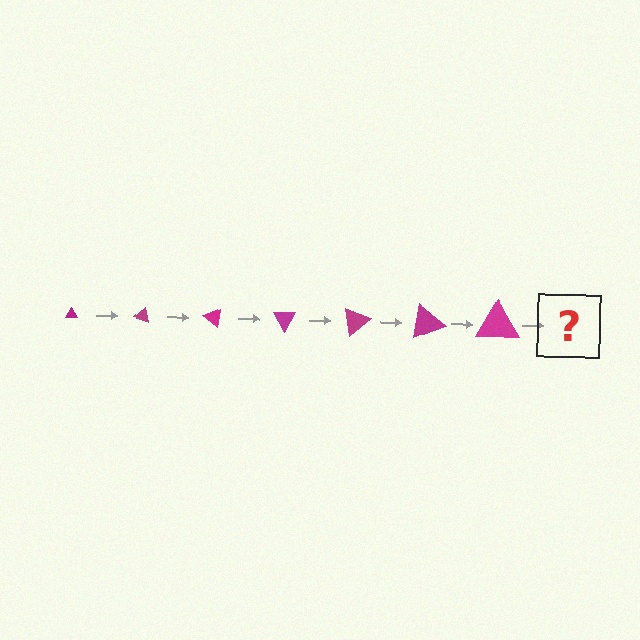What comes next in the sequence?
The next element should be a triangle, larger than the previous one and rotated 140 degrees from the start.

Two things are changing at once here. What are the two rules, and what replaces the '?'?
The two rules are that the triangle grows larger each step and it rotates 20 degrees each step. The '?' should be a triangle, larger than the previous one and rotated 140 degrees from the start.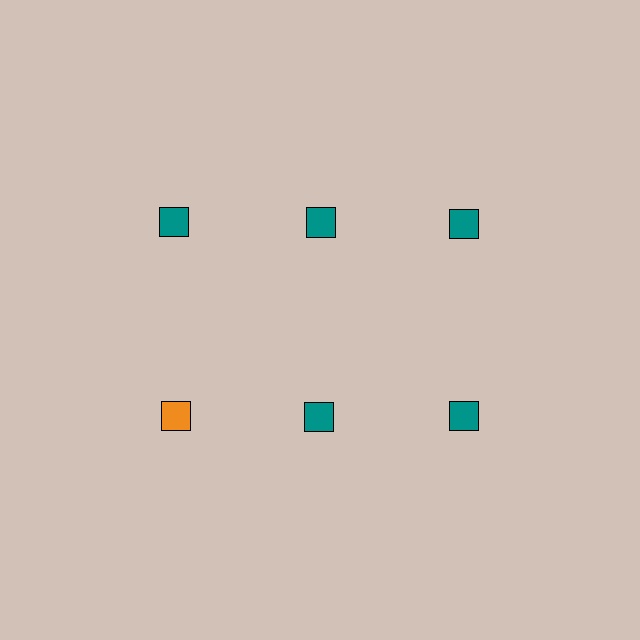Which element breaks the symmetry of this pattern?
The orange square in the second row, leftmost column breaks the symmetry. All other shapes are teal squares.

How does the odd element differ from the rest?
It has a different color: orange instead of teal.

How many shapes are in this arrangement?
There are 6 shapes arranged in a grid pattern.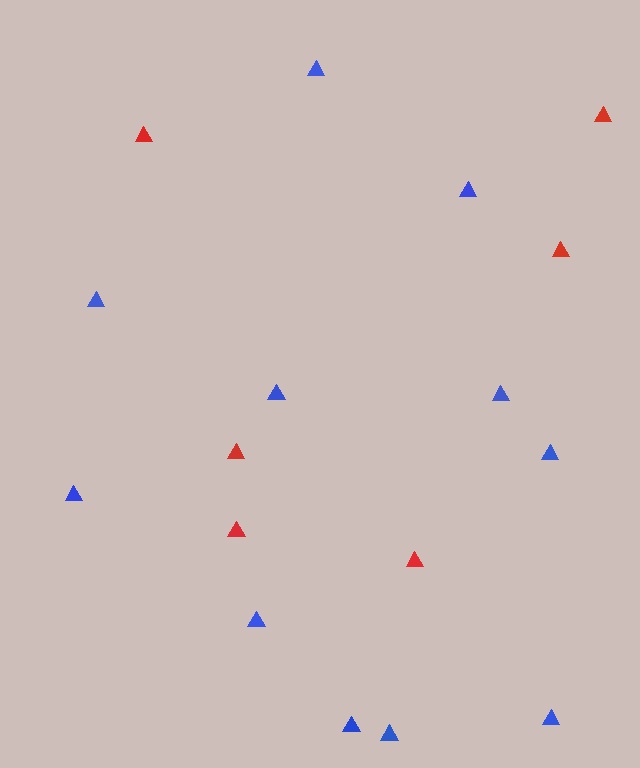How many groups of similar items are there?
There are 2 groups: one group of blue triangles (11) and one group of red triangles (6).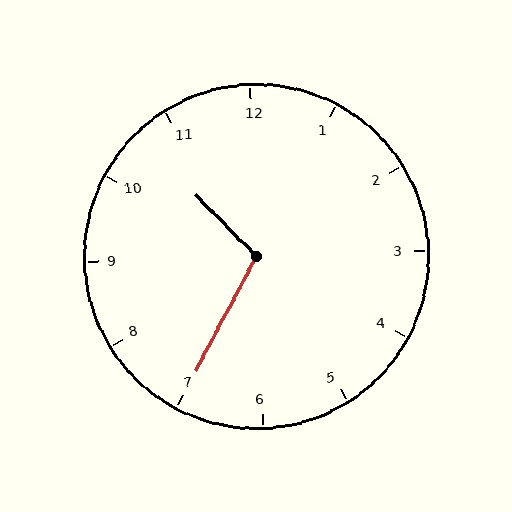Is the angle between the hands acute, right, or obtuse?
It is obtuse.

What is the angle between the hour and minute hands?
Approximately 108 degrees.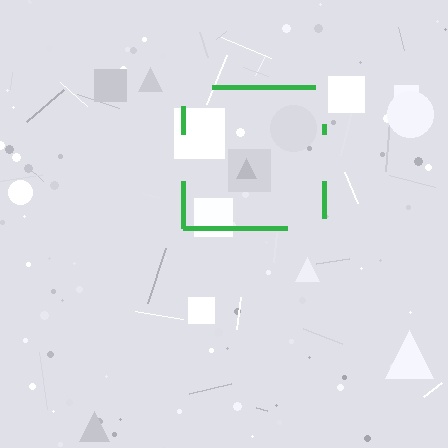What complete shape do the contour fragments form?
The contour fragments form a square.